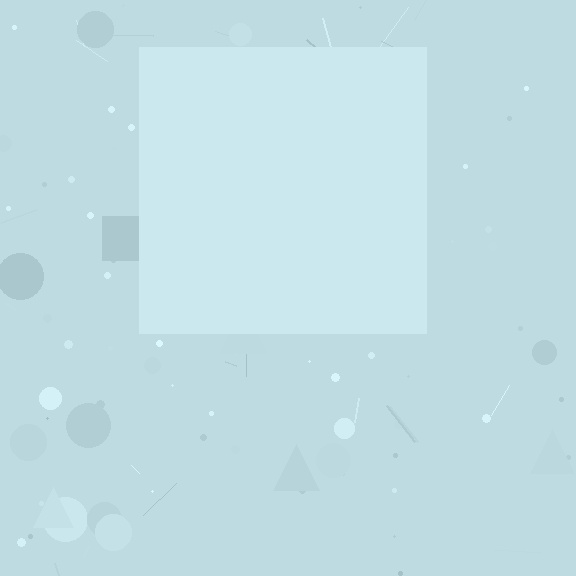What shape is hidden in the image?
A square is hidden in the image.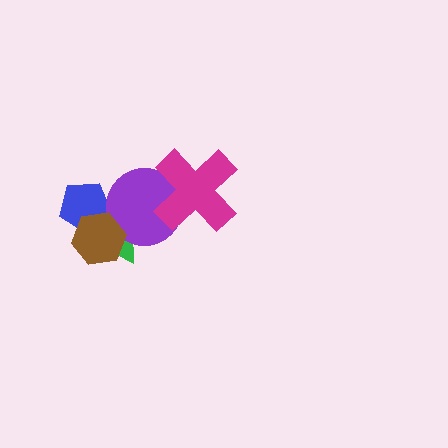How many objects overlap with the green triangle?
3 objects overlap with the green triangle.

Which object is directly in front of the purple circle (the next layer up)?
The brown hexagon is directly in front of the purple circle.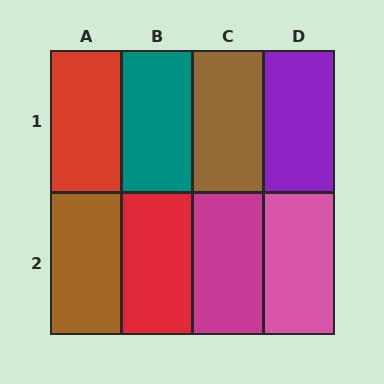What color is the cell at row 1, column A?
Red.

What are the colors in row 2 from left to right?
Brown, red, magenta, pink.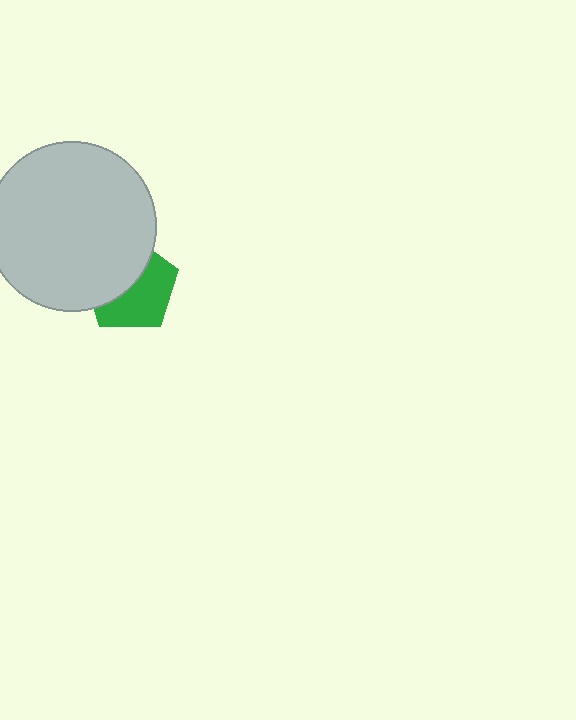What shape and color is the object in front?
The object in front is a light gray circle.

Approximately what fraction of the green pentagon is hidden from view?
Roughly 47% of the green pentagon is hidden behind the light gray circle.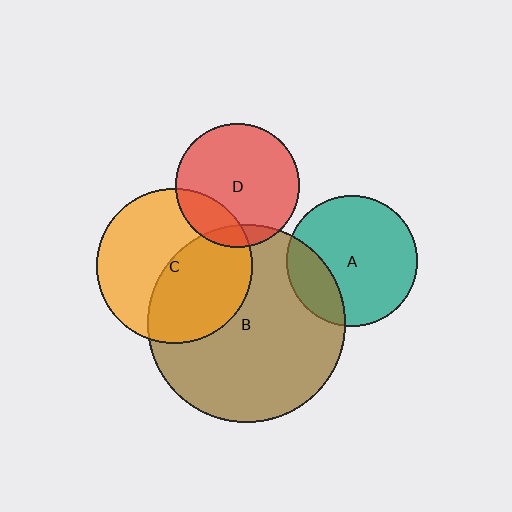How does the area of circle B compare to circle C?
Approximately 1.6 times.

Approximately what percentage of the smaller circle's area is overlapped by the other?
Approximately 20%.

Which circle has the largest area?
Circle B (brown).